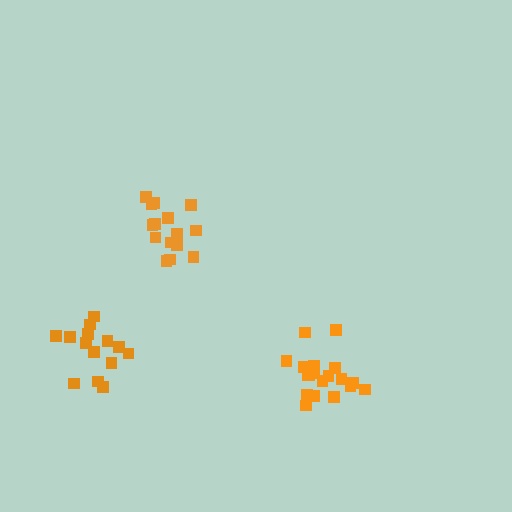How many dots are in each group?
Group 1: 14 dots, Group 2: 19 dots, Group 3: 15 dots (48 total).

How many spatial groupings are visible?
There are 3 spatial groupings.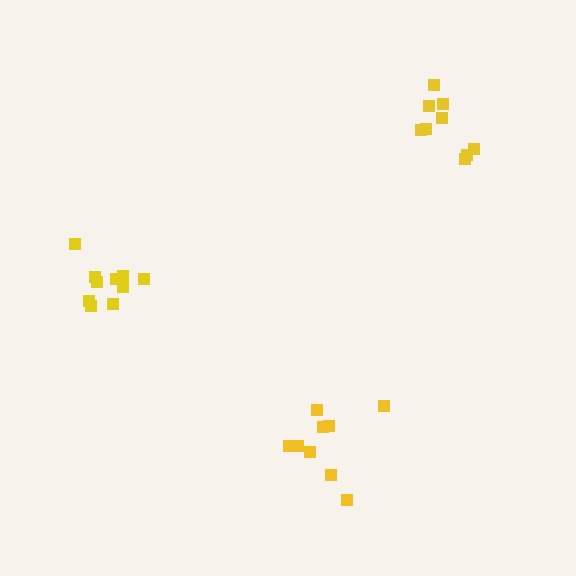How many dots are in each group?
Group 1: 9 dots, Group 2: 9 dots, Group 3: 10 dots (28 total).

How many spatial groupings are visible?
There are 3 spatial groupings.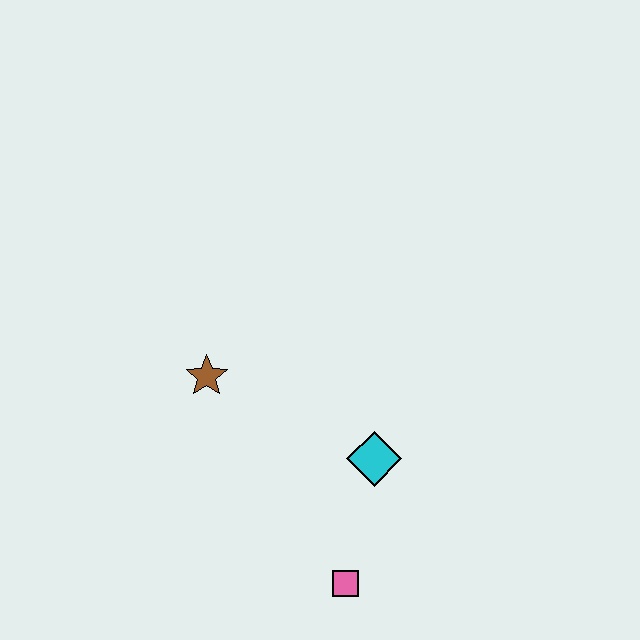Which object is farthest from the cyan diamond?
The brown star is farthest from the cyan diamond.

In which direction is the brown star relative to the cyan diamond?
The brown star is to the left of the cyan diamond.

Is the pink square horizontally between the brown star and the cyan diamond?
Yes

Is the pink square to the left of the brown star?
No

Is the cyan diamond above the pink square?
Yes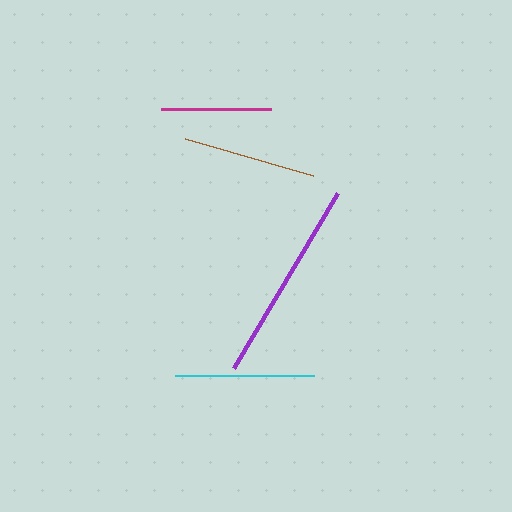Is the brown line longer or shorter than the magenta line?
The brown line is longer than the magenta line.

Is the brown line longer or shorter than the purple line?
The purple line is longer than the brown line.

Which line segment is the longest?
The purple line is the longest at approximately 204 pixels.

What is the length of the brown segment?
The brown segment is approximately 133 pixels long.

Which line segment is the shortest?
The magenta line is the shortest at approximately 109 pixels.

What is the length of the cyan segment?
The cyan segment is approximately 139 pixels long.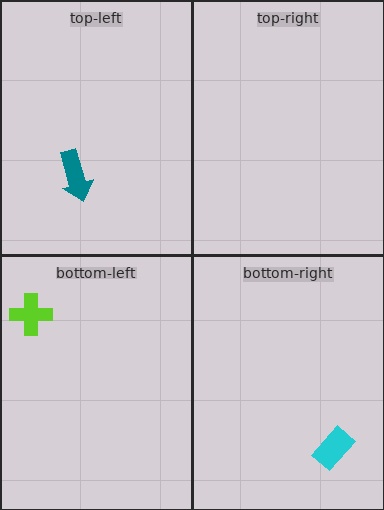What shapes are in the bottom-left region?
The lime cross.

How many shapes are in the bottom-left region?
1.